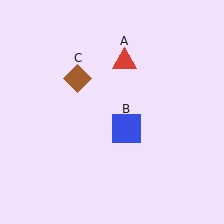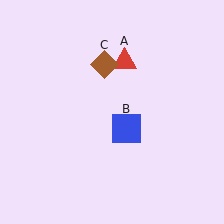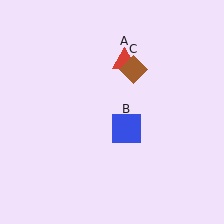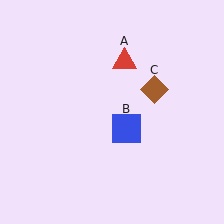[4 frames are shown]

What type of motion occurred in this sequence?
The brown diamond (object C) rotated clockwise around the center of the scene.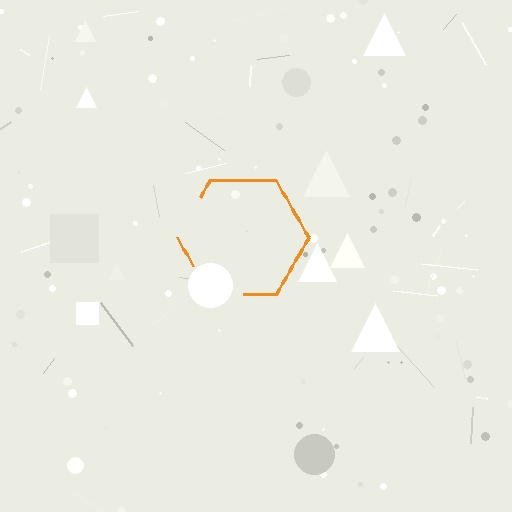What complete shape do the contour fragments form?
The contour fragments form a hexagon.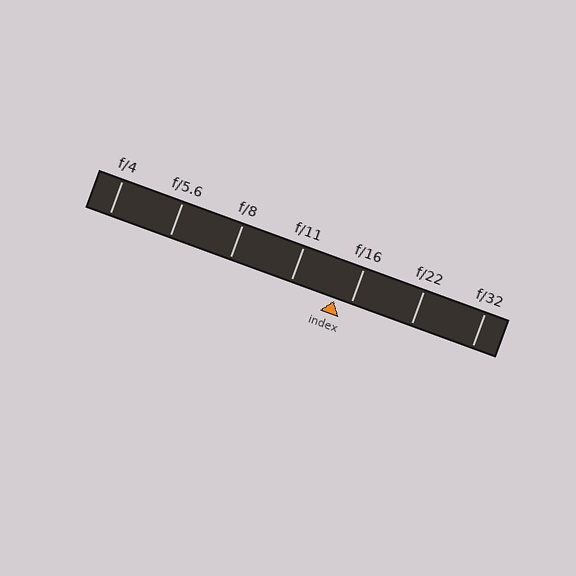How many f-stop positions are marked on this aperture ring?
There are 7 f-stop positions marked.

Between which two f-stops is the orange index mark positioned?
The index mark is between f/11 and f/16.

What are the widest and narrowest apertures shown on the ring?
The widest aperture shown is f/4 and the narrowest is f/32.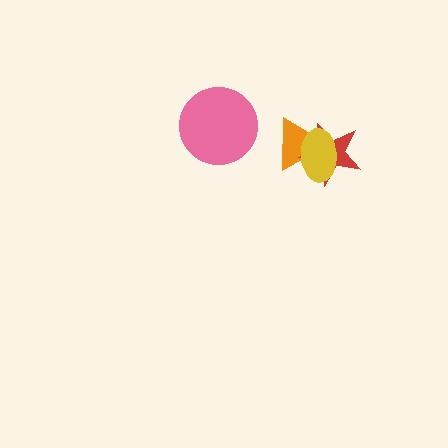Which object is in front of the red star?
The yellow ellipse is in front of the red star.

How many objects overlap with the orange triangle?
2 objects overlap with the orange triangle.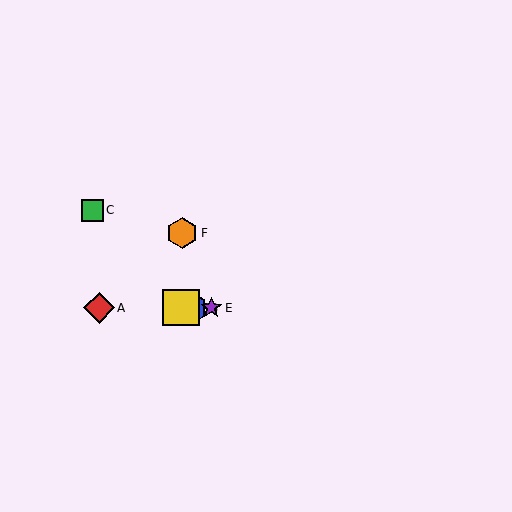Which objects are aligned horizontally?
Objects A, B, D, E are aligned horizontally.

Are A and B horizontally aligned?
Yes, both are at y≈308.